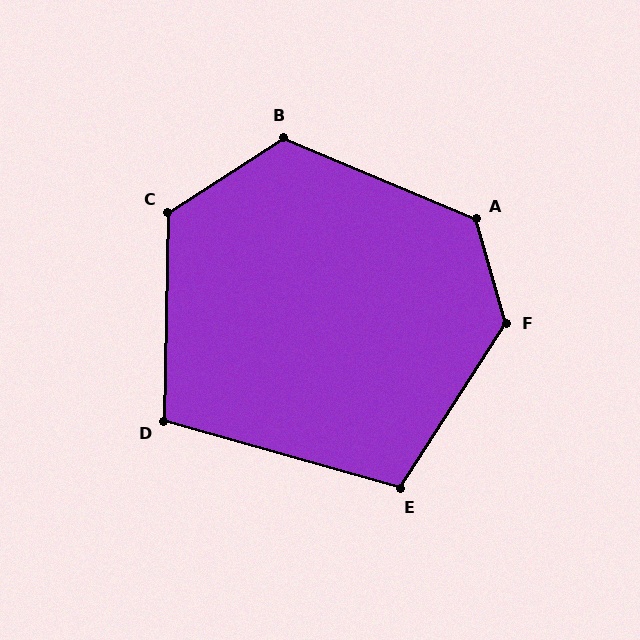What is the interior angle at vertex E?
Approximately 107 degrees (obtuse).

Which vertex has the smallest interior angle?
D, at approximately 105 degrees.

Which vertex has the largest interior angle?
F, at approximately 131 degrees.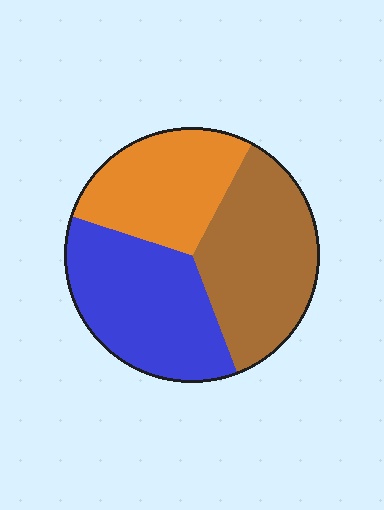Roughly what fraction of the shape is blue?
Blue takes up between a third and a half of the shape.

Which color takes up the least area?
Orange, at roughly 30%.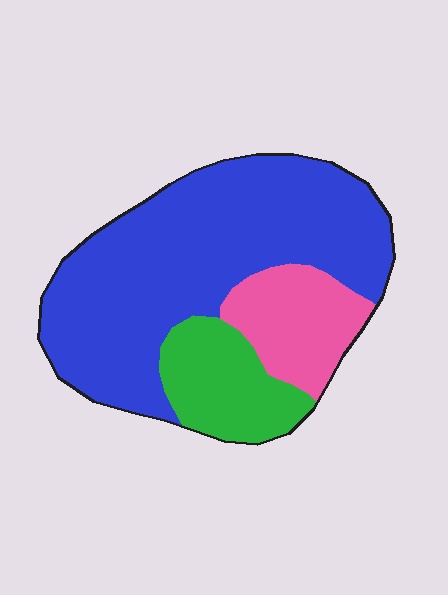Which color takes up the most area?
Blue, at roughly 65%.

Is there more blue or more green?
Blue.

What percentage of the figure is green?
Green covers 17% of the figure.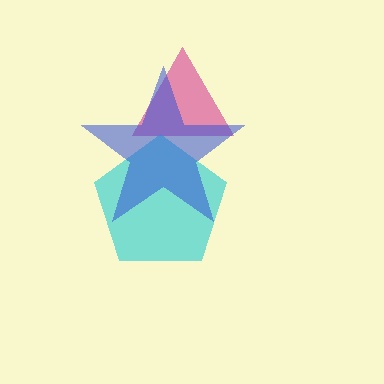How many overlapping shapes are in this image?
There are 3 overlapping shapes in the image.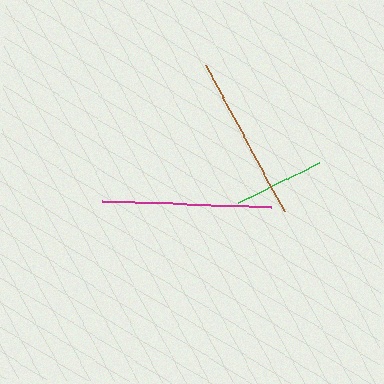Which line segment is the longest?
The magenta line is the longest at approximately 169 pixels.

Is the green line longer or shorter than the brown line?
The brown line is longer than the green line.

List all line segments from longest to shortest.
From longest to shortest: magenta, brown, green.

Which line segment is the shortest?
The green line is the shortest at approximately 91 pixels.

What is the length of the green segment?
The green segment is approximately 91 pixels long.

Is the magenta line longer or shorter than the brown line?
The magenta line is longer than the brown line.